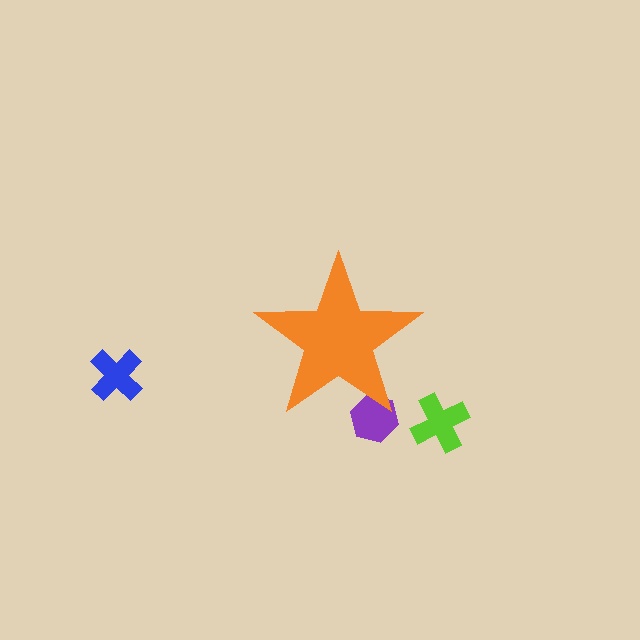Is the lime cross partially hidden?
No, the lime cross is fully visible.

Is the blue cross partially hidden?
No, the blue cross is fully visible.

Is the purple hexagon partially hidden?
Yes, the purple hexagon is partially hidden behind the orange star.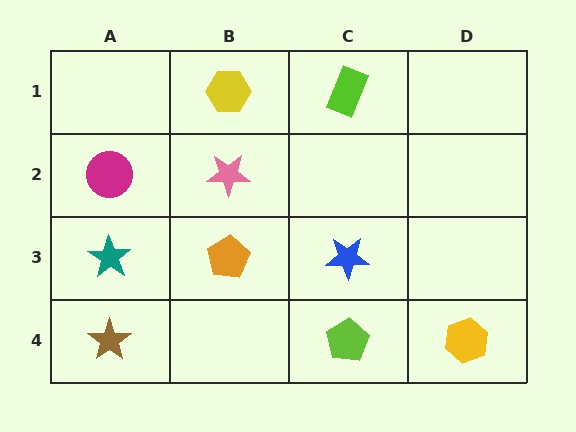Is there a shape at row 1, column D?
No, that cell is empty.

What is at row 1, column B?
A yellow hexagon.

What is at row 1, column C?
A lime rectangle.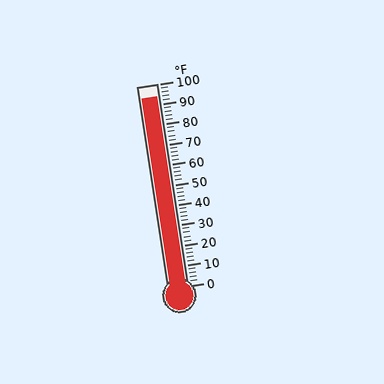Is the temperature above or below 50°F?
The temperature is above 50°F.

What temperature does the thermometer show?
The thermometer shows approximately 94°F.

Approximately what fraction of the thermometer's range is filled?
The thermometer is filled to approximately 95% of its range.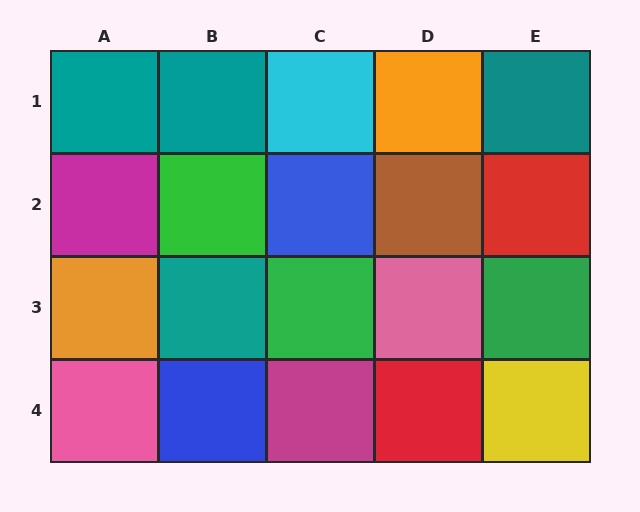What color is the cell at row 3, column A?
Orange.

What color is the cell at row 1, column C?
Cyan.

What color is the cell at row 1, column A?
Teal.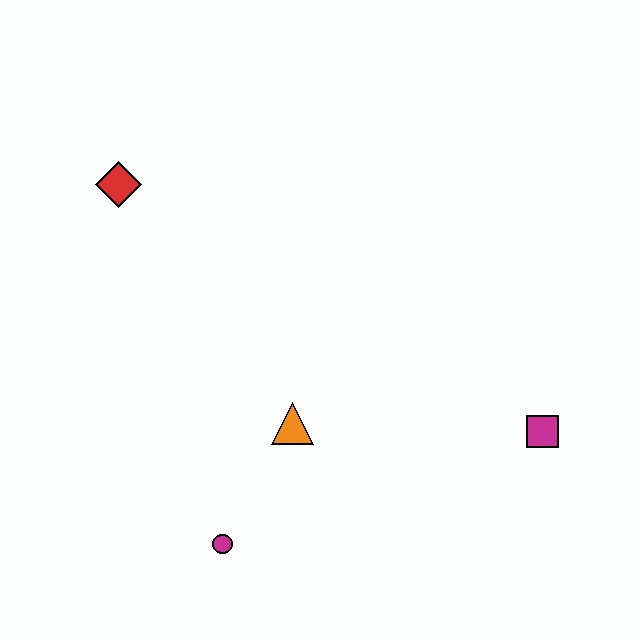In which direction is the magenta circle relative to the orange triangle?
The magenta circle is below the orange triangle.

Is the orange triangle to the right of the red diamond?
Yes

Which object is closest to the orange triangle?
The magenta circle is closest to the orange triangle.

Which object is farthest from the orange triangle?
The red diamond is farthest from the orange triangle.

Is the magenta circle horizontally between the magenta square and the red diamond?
Yes